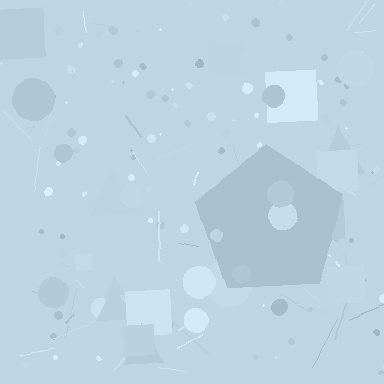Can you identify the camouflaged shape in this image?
The camouflaged shape is a pentagon.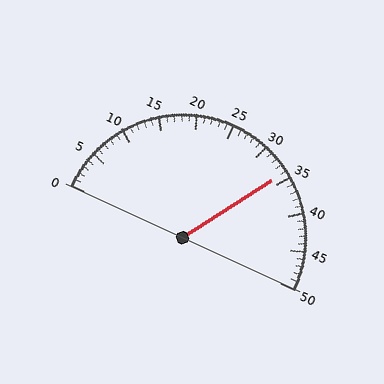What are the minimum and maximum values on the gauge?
The gauge ranges from 0 to 50.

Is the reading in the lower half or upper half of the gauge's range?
The reading is in the upper half of the range (0 to 50).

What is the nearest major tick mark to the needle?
The nearest major tick mark is 35.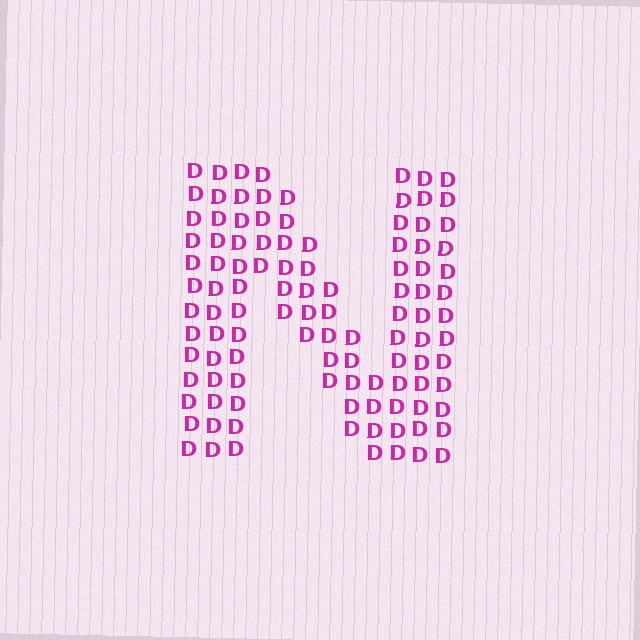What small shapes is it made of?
It is made of small letter D's.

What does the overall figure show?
The overall figure shows the letter N.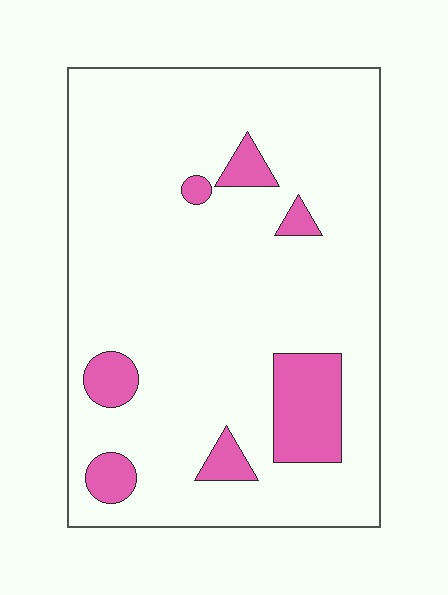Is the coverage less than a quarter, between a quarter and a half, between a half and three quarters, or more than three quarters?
Less than a quarter.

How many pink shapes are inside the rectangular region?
7.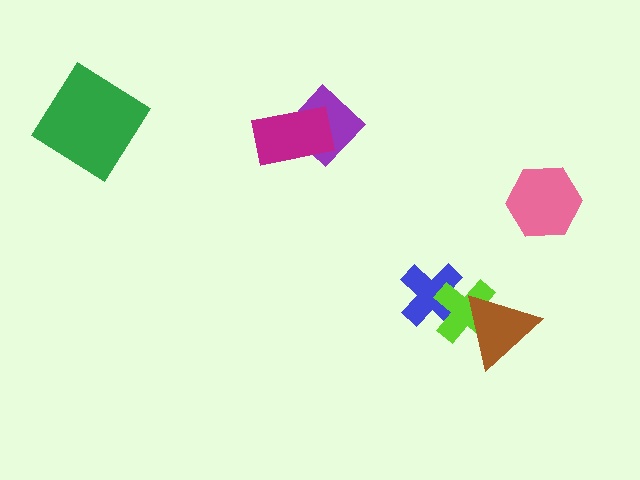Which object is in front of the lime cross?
The brown triangle is in front of the lime cross.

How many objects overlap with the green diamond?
0 objects overlap with the green diamond.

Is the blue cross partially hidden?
Yes, it is partially covered by another shape.